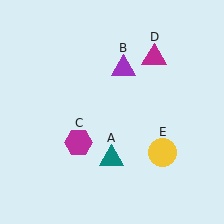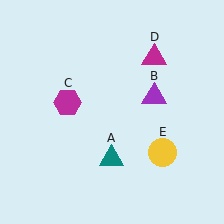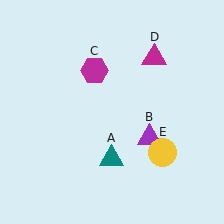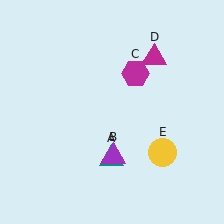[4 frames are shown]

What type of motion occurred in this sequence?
The purple triangle (object B), magenta hexagon (object C) rotated clockwise around the center of the scene.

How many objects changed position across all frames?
2 objects changed position: purple triangle (object B), magenta hexagon (object C).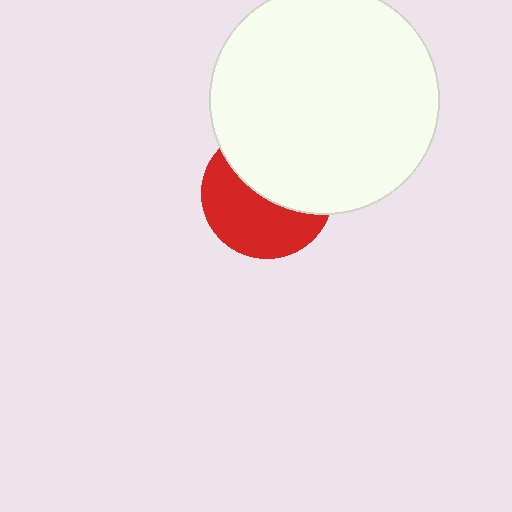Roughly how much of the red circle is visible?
About half of it is visible (roughly 51%).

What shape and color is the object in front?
The object in front is a white circle.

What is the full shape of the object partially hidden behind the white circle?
The partially hidden object is a red circle.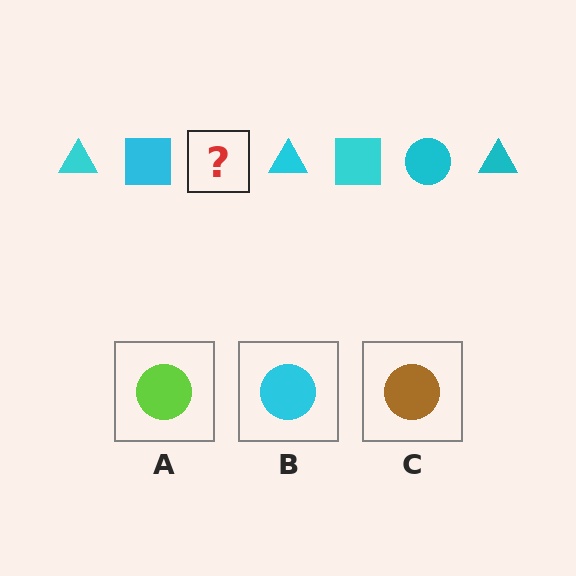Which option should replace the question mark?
Option B.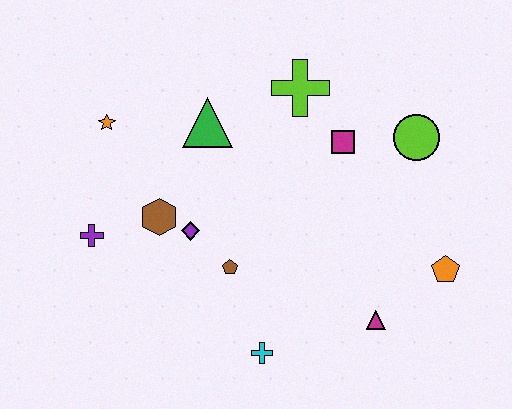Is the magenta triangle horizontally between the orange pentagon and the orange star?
Yes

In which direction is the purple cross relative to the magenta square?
The purple cross is to the left of the magenta square.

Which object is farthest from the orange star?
The orange pentagon is farthest from the orange star.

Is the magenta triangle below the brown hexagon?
Yes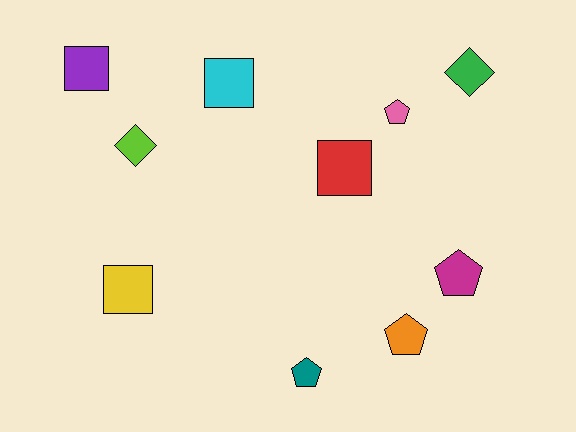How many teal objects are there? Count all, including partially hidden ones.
There is 1 teal object.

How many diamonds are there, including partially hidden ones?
There are 2 diamonds.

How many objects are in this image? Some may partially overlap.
There are 10 objects.